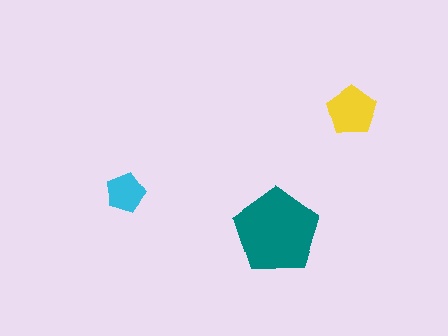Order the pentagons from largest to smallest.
the teal one, the yellow one, the cyan one.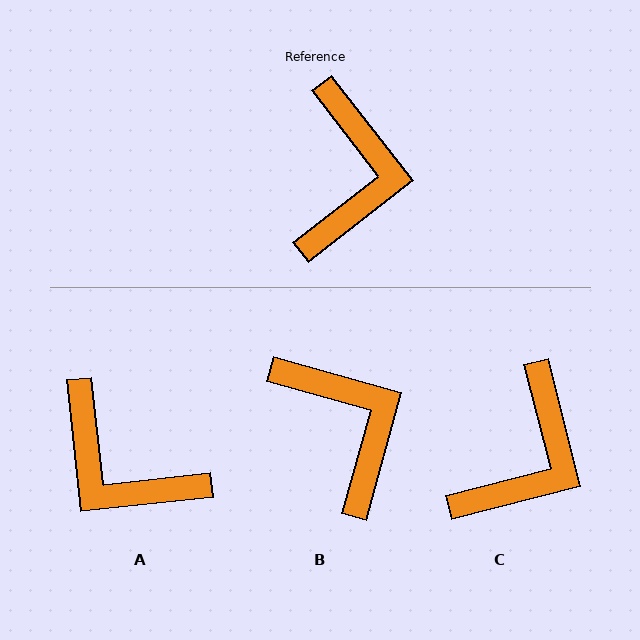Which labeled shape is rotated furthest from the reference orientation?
A, about 122 degrees away.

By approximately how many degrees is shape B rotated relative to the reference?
Approximately 37 degrees counter-clockwise.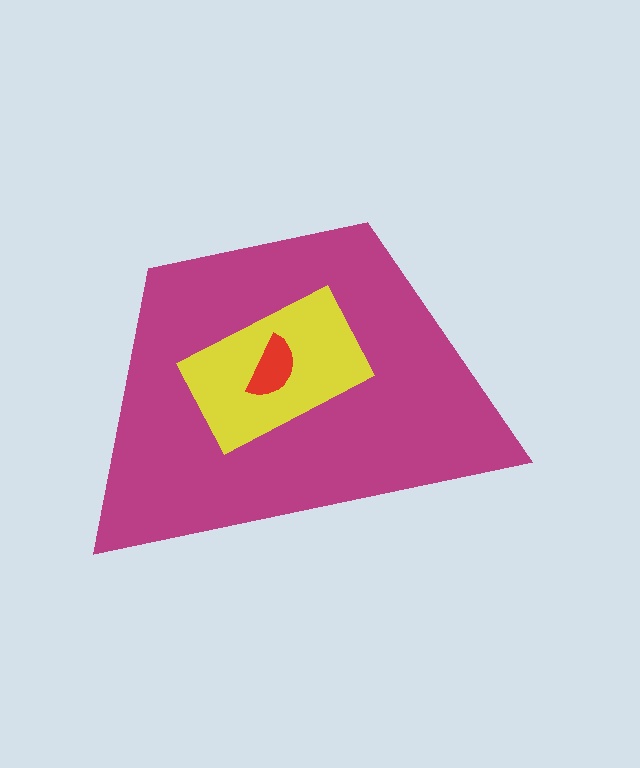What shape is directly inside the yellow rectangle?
The red semicircle.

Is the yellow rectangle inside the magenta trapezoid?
Yes.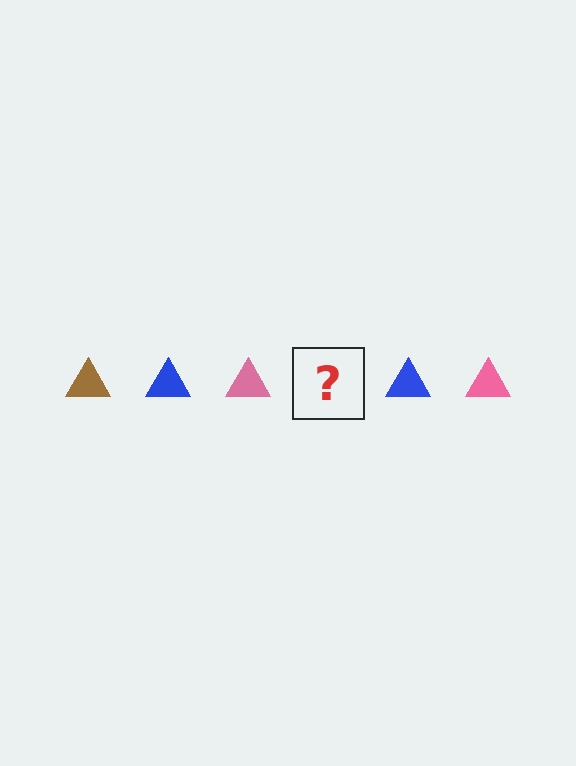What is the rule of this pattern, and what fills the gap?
The rule is that the pattern cycles through brown, blue, pink triangles. The gap should be filled with a brown triangle.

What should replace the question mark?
The question mark should be replaced with a brown triangle.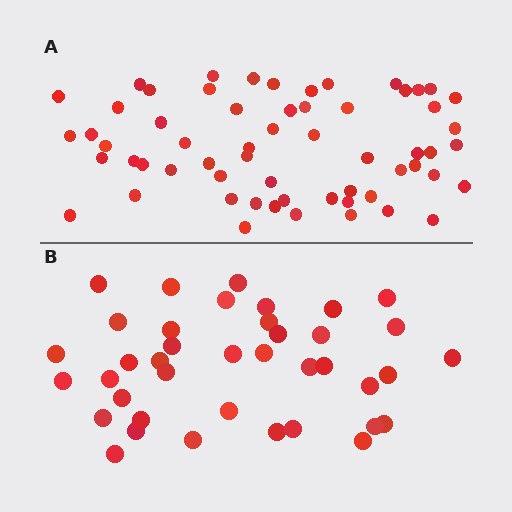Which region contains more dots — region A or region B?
Region A (the top region) has more dots.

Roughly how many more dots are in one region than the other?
Region A has approximately 20 more dots than region B.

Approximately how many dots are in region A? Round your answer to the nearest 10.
About 60 dots.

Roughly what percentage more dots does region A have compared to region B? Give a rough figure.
About 55% more.